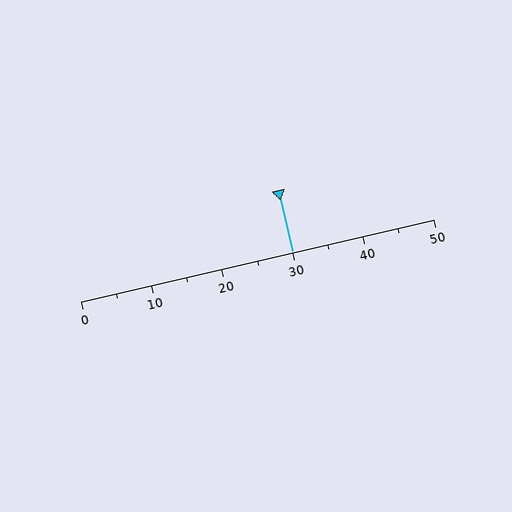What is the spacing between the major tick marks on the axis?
The major ticks are spaced 10 apart.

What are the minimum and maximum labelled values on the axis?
The axis runs from 0 to 50.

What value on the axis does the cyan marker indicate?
The marker indicates approximately 30.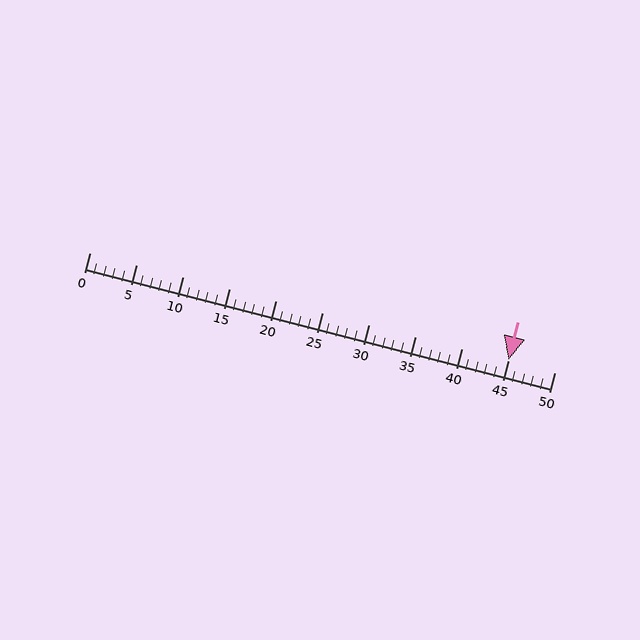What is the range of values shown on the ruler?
The ruler shows values from 0 to 50.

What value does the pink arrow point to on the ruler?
The pink arrow points to approximately 45.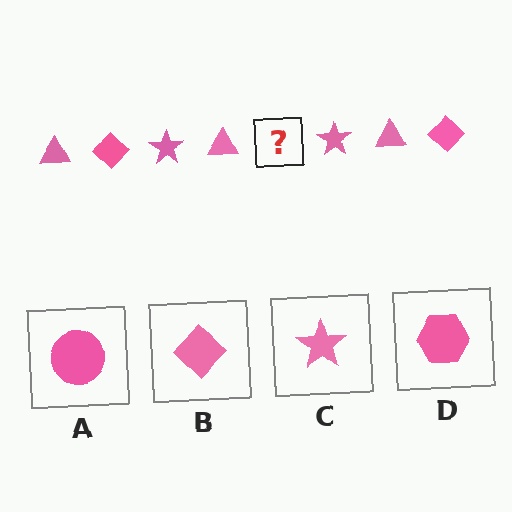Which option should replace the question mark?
Option B.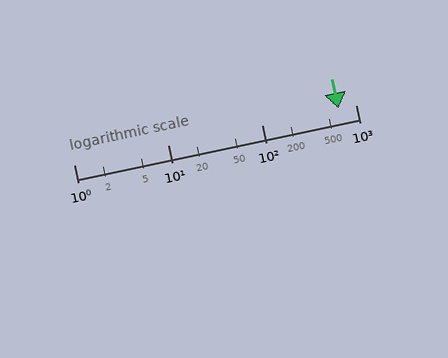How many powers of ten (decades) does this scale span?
The scale spans 3 decades, from 1 to 1000.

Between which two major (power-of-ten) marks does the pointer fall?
The pointer is between 100 and 1000.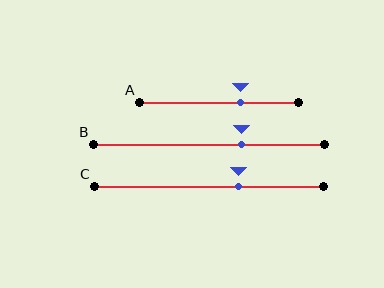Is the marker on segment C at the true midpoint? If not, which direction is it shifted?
No, the marker on segment C is shifted to the right by about 13% of the segment length.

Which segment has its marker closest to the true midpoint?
Segment C has its marker closest to the true midpoint.